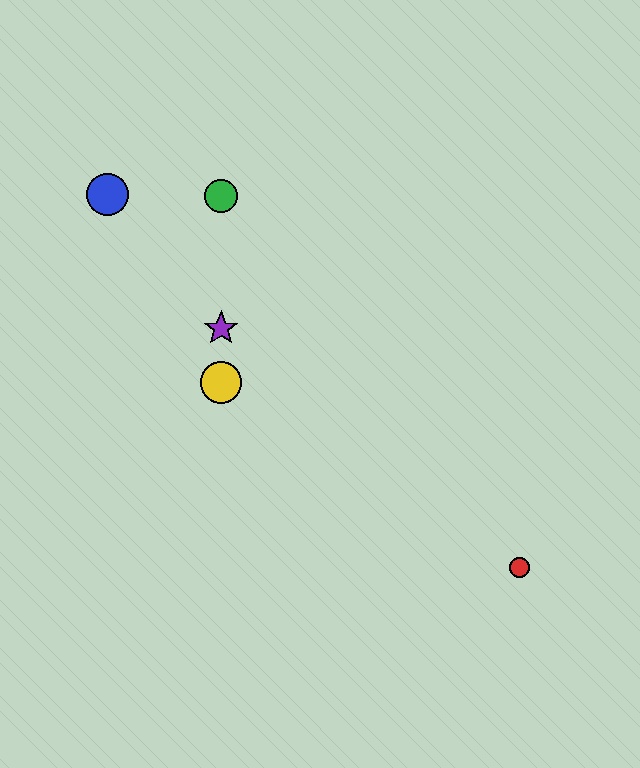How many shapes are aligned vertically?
3 shapes (the green circle, the yellow circle, the purple star) are aligned vertically.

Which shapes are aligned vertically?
The green circle, the yellow circle, the purple star are aligned vertically.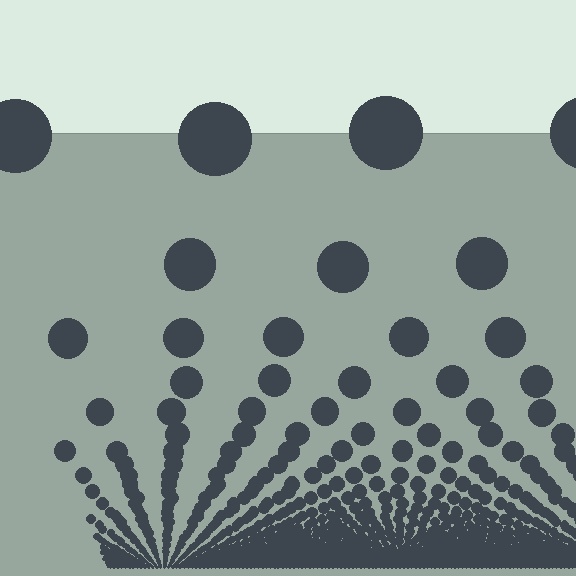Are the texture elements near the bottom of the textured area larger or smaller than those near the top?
Smaller. The gradient is inverted — elements near the bottom are smaller and denser.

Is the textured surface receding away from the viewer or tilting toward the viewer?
The surface appears to tilt toward the viewer. Texture elements get larger and sparser toward the top.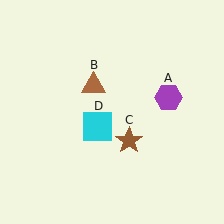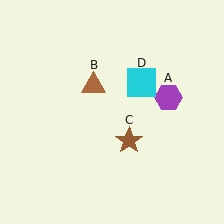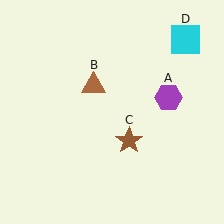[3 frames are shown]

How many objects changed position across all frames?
1 object changed position: cyan square (object D).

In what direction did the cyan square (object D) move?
The cyan square (object D) moved up and to the right.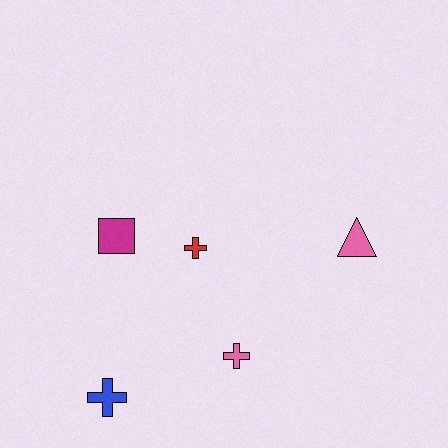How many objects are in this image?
There are 5 objects.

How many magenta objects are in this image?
There is 1 magenta object.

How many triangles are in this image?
There is 1 triangle.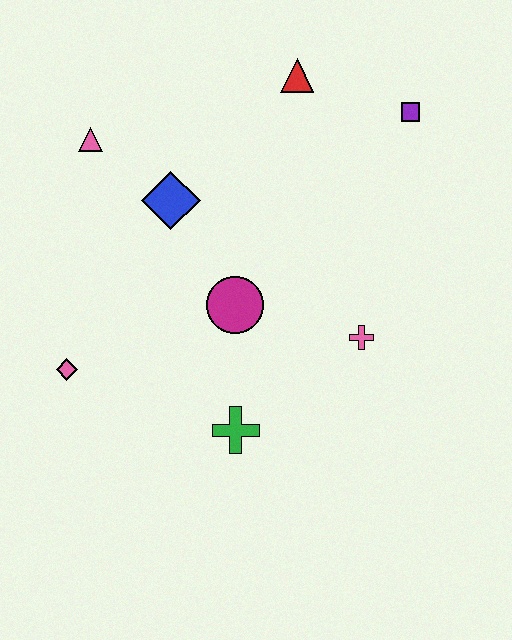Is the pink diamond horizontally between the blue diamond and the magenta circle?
No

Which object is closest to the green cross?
The magenta circle is closest to the green cross.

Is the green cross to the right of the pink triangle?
Yes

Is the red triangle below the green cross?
No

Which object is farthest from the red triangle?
The pink diamond is farthest from the red triangle.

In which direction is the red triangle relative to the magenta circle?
The red triangle is above the magenta circle.